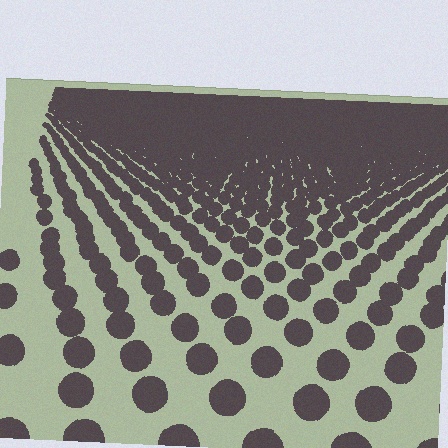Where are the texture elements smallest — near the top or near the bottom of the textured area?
Near the top.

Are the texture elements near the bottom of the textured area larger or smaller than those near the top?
Larger. Near the bottom, elements are closer to the viewer and appear at a bigger on-screen size.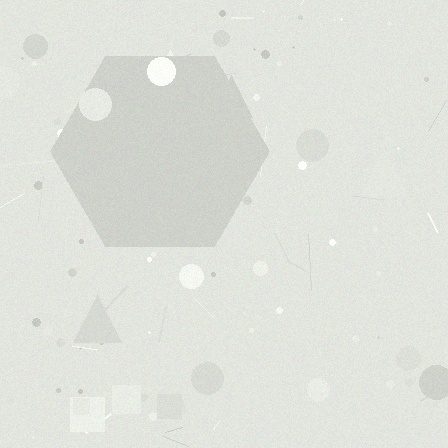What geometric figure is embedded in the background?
A hexagon is embedded in the background.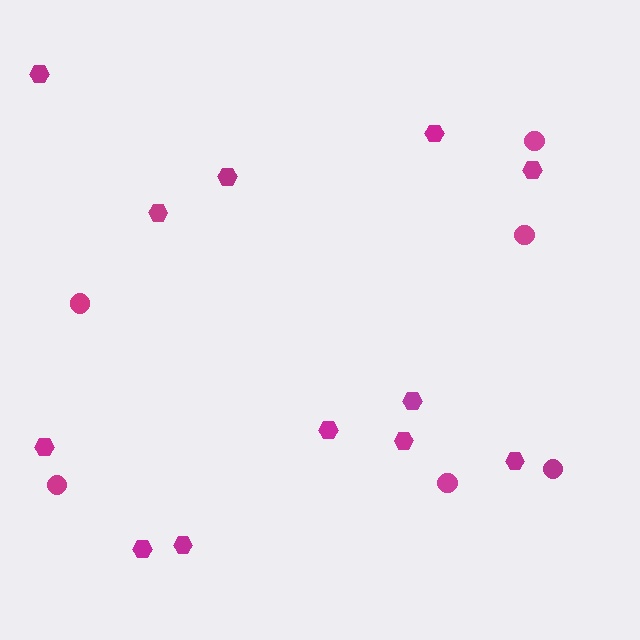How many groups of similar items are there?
There are 2 groups: one group of hexagons (12) and one group of circles (6).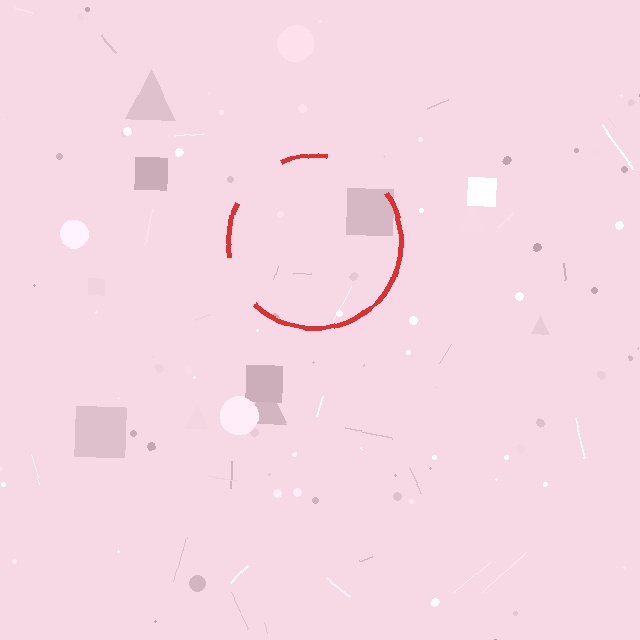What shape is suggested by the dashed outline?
The dashed outline suggests a circle.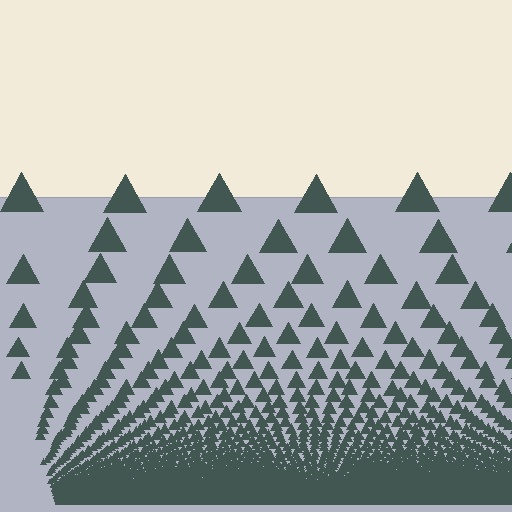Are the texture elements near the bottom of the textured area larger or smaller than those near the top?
Smaller. The gradient is inverted — elements near the bottom are smaller and denser.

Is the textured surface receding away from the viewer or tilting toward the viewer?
The surface appears to tilt toward the viewer. Texture elements get larger and sparser toward the top.